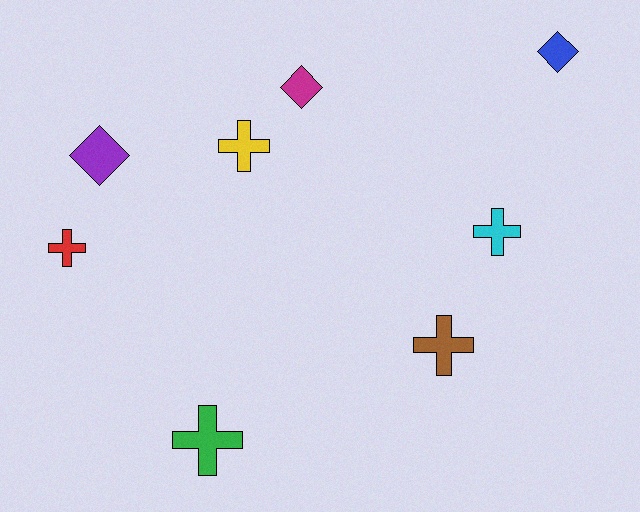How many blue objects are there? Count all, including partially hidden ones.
There is 1 blue object.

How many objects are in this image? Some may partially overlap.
There are 8 objects.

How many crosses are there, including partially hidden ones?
There are 5 crosses.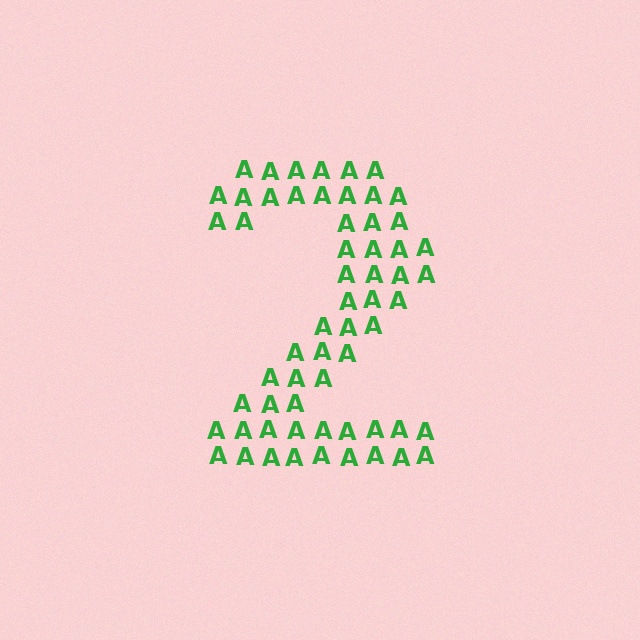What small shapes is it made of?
It is made of small letter A's.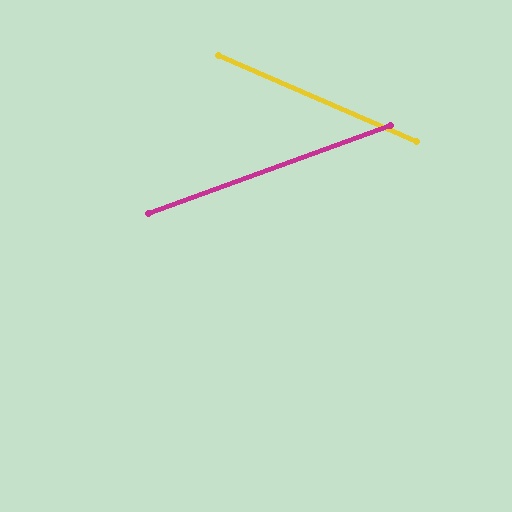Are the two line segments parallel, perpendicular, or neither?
Neither parallel nor perpendicular — they differ by about 43°.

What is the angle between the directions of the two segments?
Approximately 43 degrees.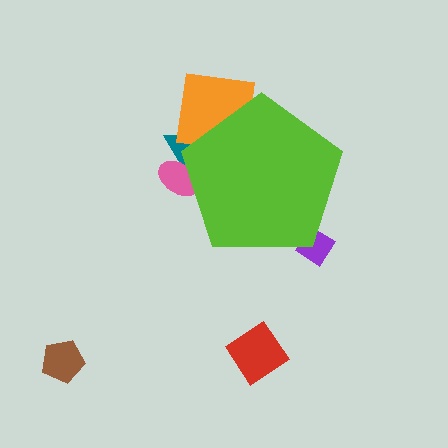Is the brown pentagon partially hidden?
No, the brown pentagon is fully visible.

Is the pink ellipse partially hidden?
Yes, the pink ellipse is partially hidden behind the lime pentagon.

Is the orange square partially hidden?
Yes, the orange square is partially hidden behind the lime pentagon.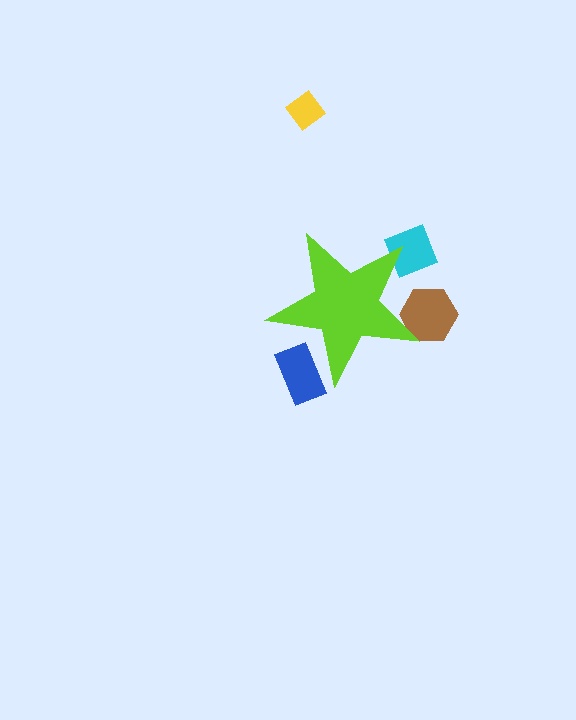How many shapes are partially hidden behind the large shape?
3 shapes are partially hidden.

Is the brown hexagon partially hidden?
Yes, the brown hexagon is partially hidden behind the lime star.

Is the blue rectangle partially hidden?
Yes, the blue rectangle is partially hidden behind the lime star.